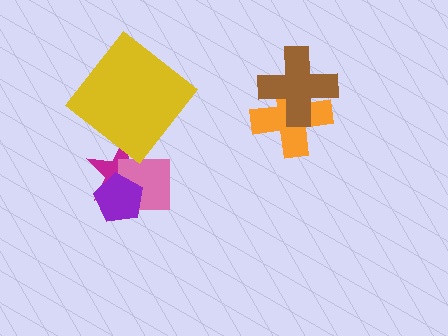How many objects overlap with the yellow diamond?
0 objects overlap with the yellow diamond.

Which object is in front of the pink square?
The purple pentagon is in front of the pink square.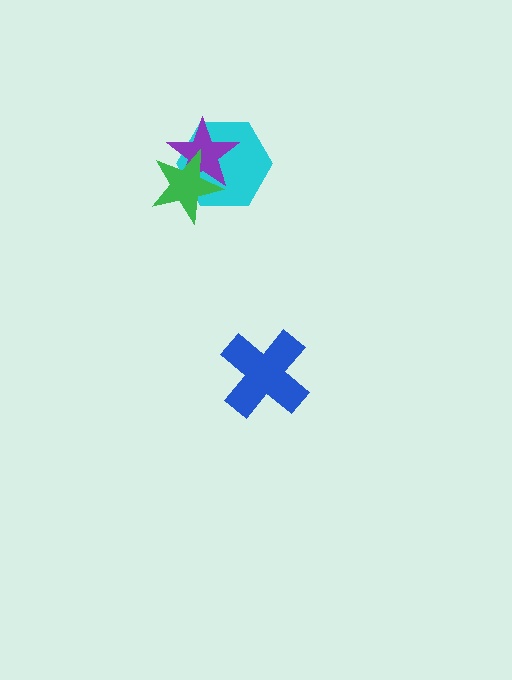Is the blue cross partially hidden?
No, no other shape covers it.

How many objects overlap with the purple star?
2 objects overlap with the purple star.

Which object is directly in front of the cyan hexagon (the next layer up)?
The purple star is directly in front of the cyan hexagon.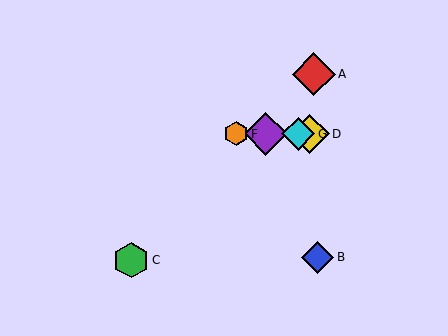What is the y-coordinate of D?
Object D is at y≈134.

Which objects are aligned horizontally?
Objects D, E, F, G are aligned horizontally.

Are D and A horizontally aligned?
No, D is at y≈134 and A is at y≈74.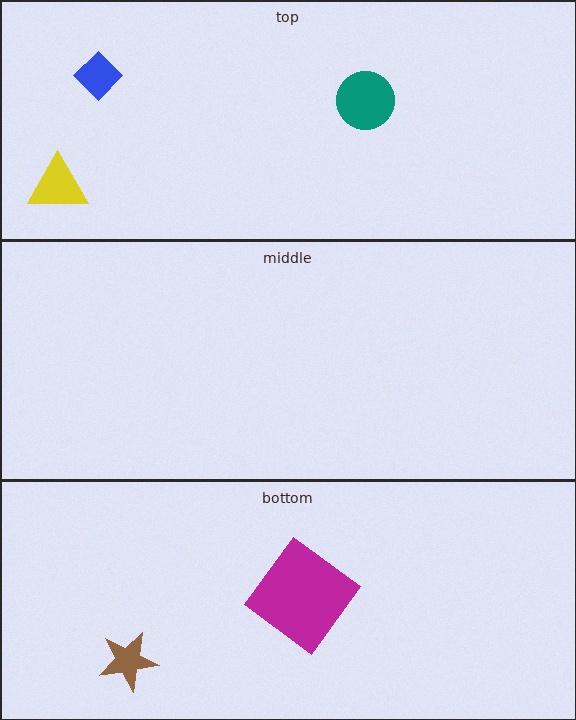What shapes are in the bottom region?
The magenta diamond, the brown star.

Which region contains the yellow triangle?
The top region.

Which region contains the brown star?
The bottom region.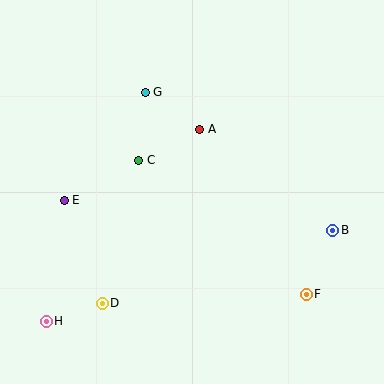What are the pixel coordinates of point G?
Point G is at (145, 92).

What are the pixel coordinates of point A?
Point A is at (200, 129).